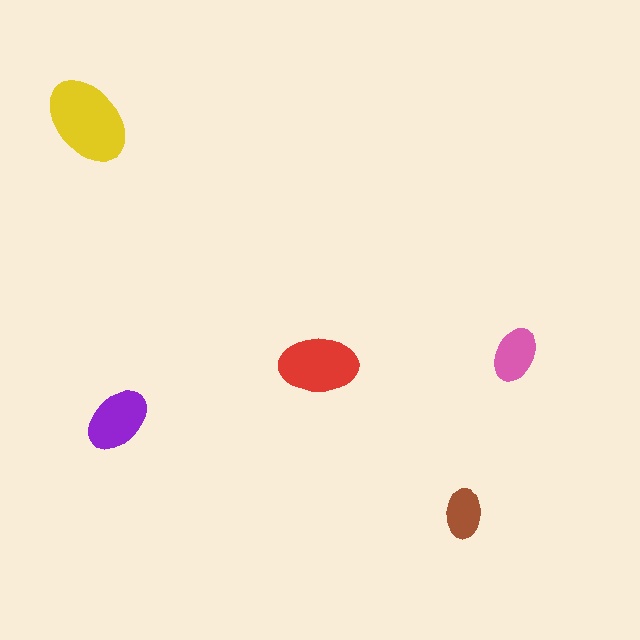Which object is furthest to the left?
The yellow ellipse is leftmost.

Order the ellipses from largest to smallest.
the yellow one, the red one, the purple one, the pink one, the brown one.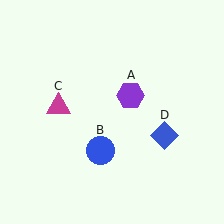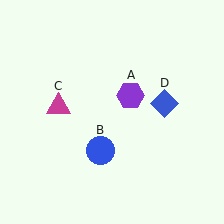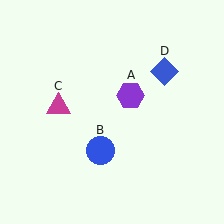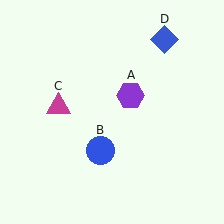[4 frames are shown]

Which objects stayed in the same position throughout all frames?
Purple hexagon (object A) and blue circle (object B) and magenta triangle (object C) remained stationary.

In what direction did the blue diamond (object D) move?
The blue diamond (object D) moved up.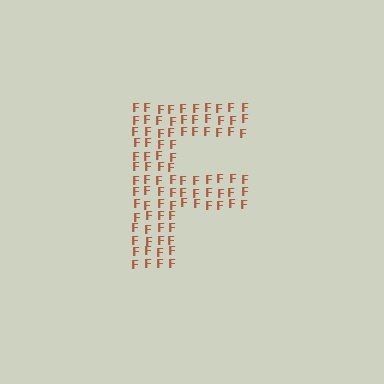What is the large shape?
The large shape is the letter F.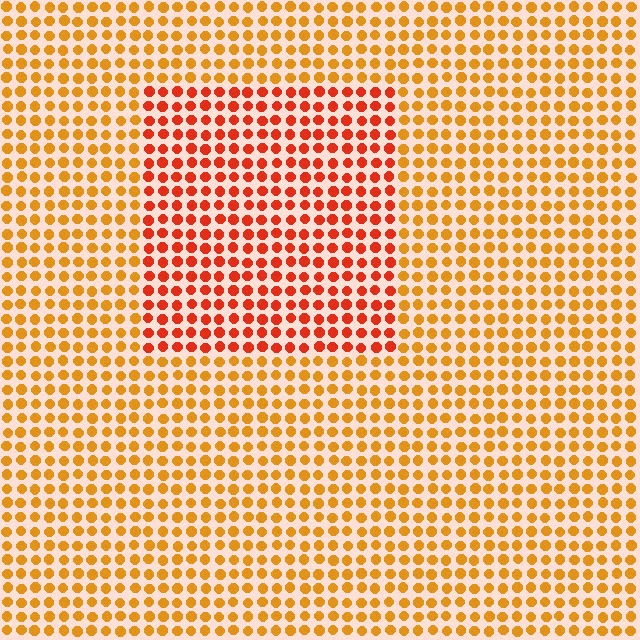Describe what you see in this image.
The image is filled with small orange elements in a uniform arrangement. A rectangle-shaped region is visible where the elements are tinted to a slightly different hue, forming a subtle color boundary.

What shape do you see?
I see a rectangle.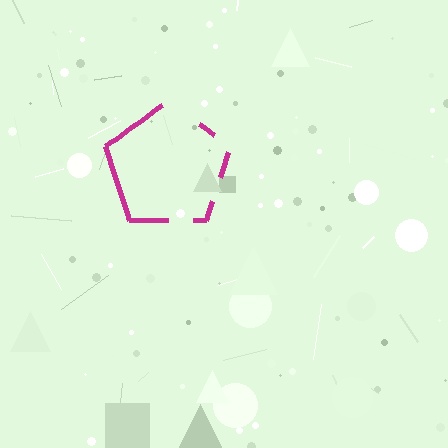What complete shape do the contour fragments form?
The contour fragments form a pentagon.